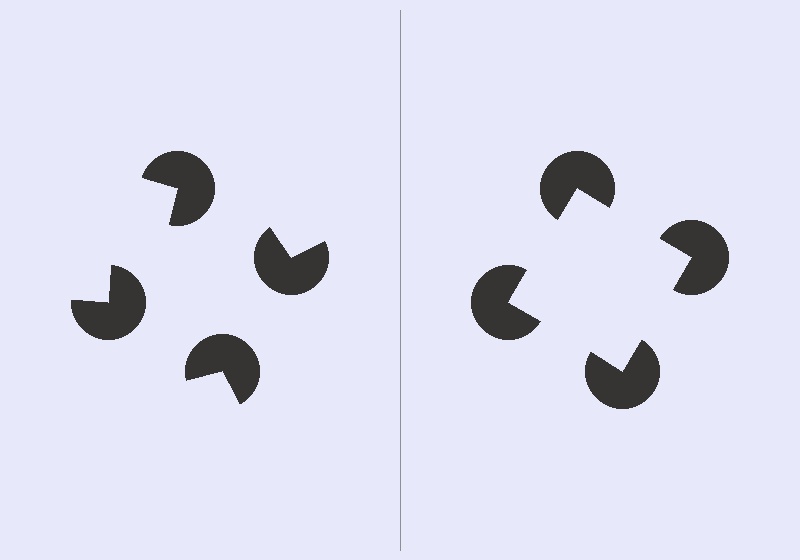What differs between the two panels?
The pac-man discs are positioned identically on both sides; only the wedge orientations differ. On the right they align to a square; on the left they are misaligned.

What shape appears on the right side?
An illusory square.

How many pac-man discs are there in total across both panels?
8 — 4 on each side.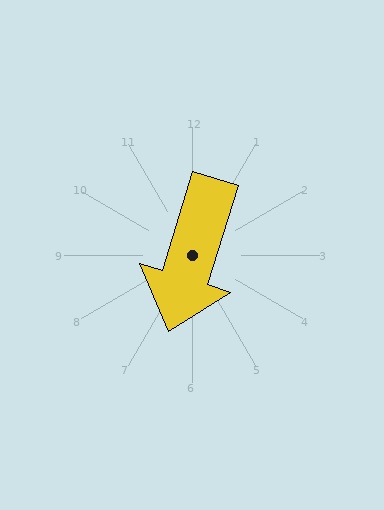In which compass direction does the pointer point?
South.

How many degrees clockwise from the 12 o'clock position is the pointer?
Approximately 197 degrees.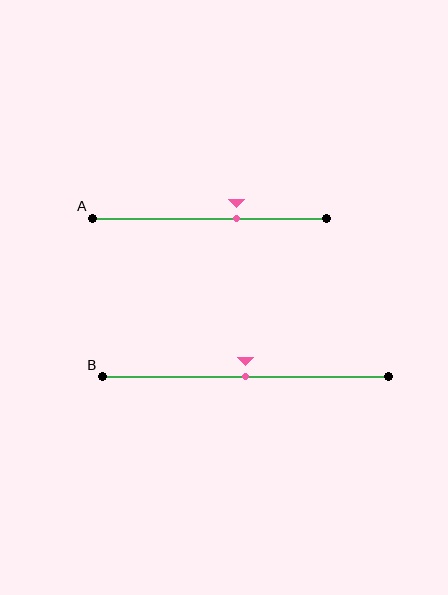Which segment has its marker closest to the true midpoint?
Segment B has its marker closest to the true midpoint.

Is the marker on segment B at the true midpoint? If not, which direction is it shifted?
Yes, the marker on segment B is at the true midpoint.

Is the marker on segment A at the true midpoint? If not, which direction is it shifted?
No, the marker on segment A is shifted to the right by about 12% of the segment length.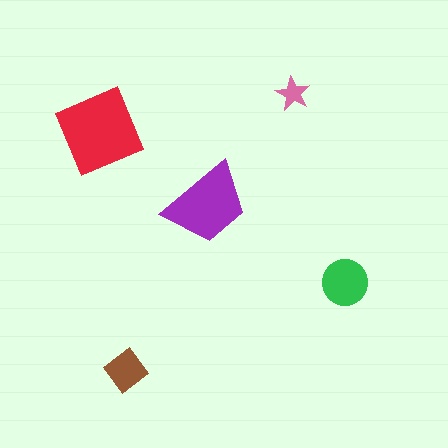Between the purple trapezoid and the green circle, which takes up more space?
The purple trapezoid.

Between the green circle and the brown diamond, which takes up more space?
The green circle.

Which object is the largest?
The red square.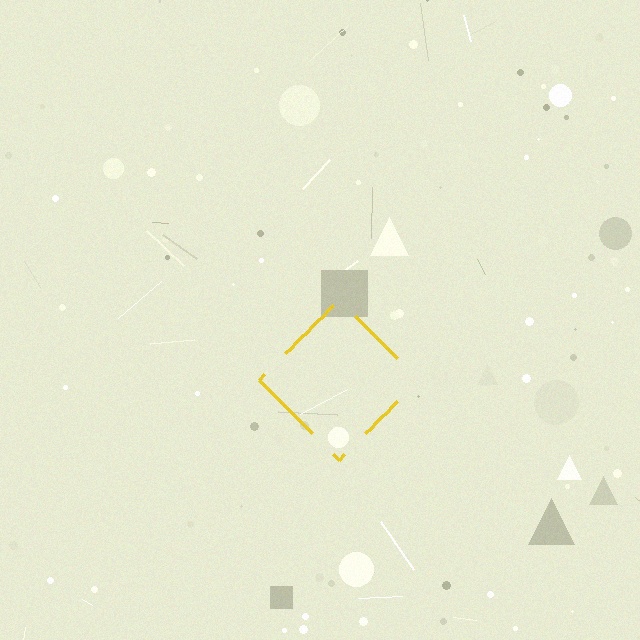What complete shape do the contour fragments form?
The contour fragments form a diamond.